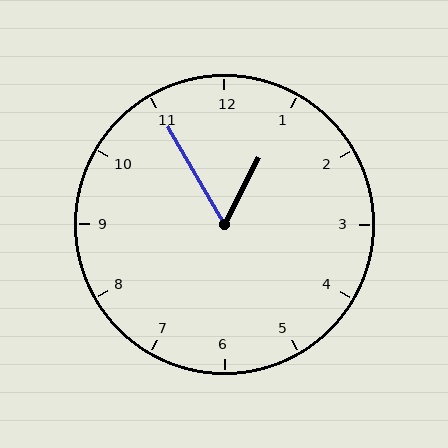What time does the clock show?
12:55.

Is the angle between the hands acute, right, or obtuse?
It is acute.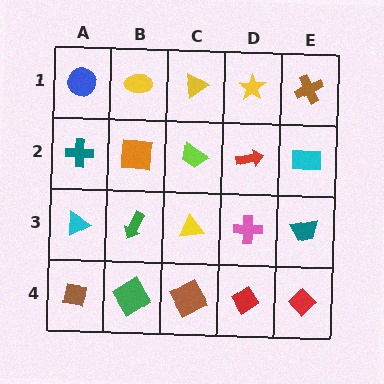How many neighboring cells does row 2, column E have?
3.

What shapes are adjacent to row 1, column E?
A cyan rectangle (row 2, column E), a yellow star (row 1, column D).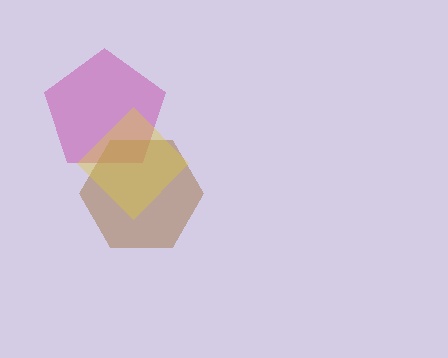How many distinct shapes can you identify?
There are 3 distinct shapes: a magenta pentagon, a brown hexagon, a yellow diamond.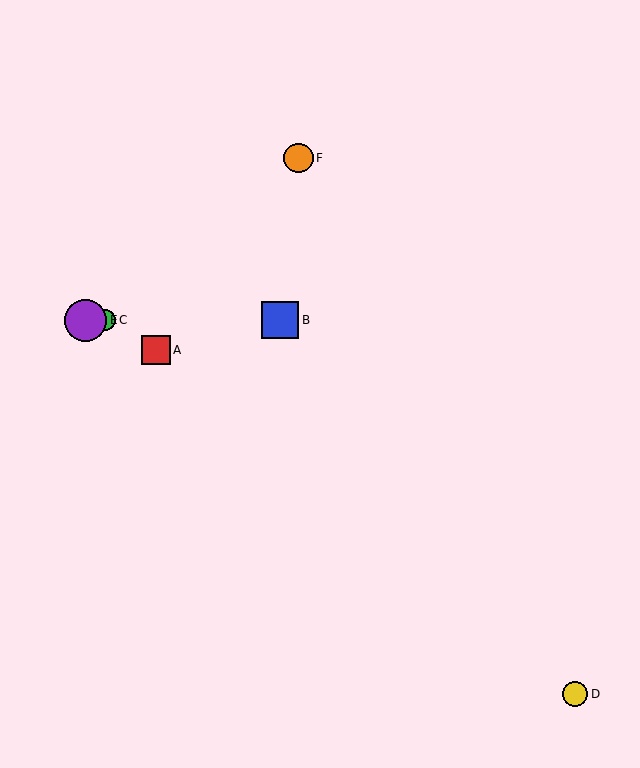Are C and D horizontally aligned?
No, C is at y≈320 and D is at y≈694.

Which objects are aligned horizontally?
Objects B, C, E are aligned horizontally.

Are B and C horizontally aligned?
Yes, both are at y≈320.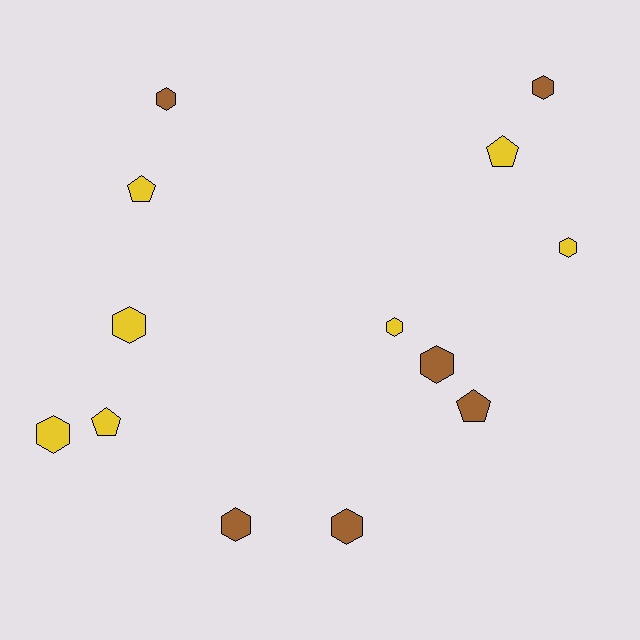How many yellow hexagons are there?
There are 4 yellow hexagons.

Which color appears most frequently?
Yellow, with 7 objects.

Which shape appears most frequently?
Hexagon, with 9 objects.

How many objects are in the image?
There are 13 objects.